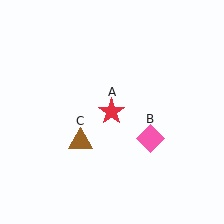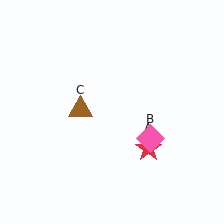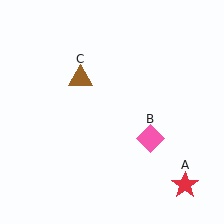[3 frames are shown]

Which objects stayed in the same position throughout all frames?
Pink diamond (object B) remained stationary.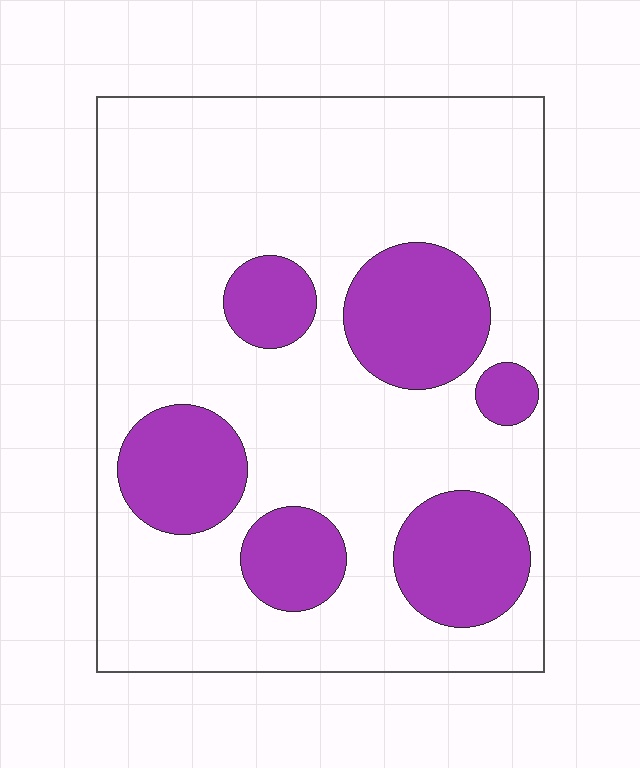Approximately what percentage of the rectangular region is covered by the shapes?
Approximately 25%.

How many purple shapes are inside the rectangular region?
6.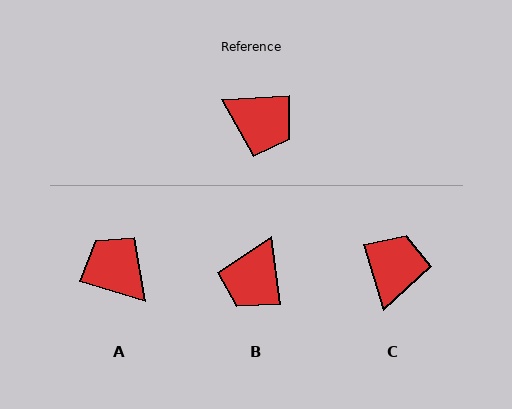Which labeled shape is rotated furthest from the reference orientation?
A, about 160 degrees away.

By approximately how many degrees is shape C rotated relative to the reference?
Approximately 103 degrees counter-clockwise.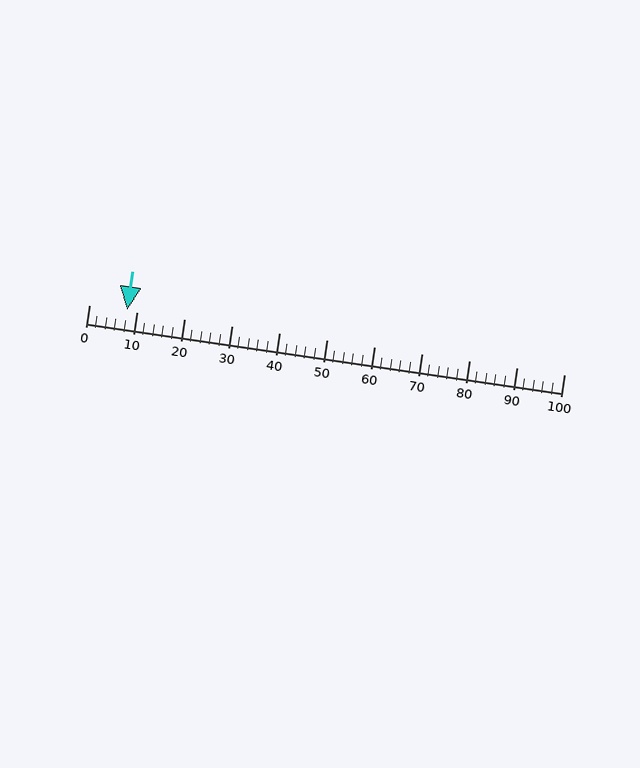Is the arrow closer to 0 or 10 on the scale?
The arrow is closer to 10.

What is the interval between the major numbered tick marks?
The major tick marks are spaced 10 units apart.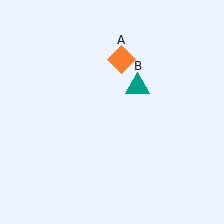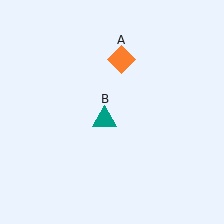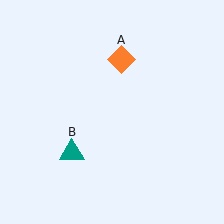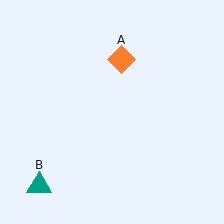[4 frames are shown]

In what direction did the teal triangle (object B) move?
The teal triangle (object B) moved down and to the left.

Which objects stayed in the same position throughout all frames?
Orange diamond (object A) remained stationary.